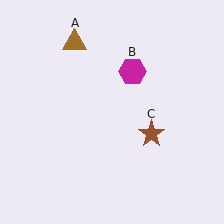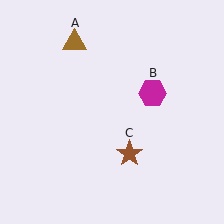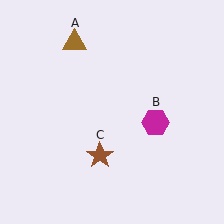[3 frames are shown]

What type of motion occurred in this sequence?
The magenta hexagon (object B), brown star (object C) rotated clockwise around the center of the scene.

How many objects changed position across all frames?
2 objects changed position: magenta hexagon (object B), brown star (object C).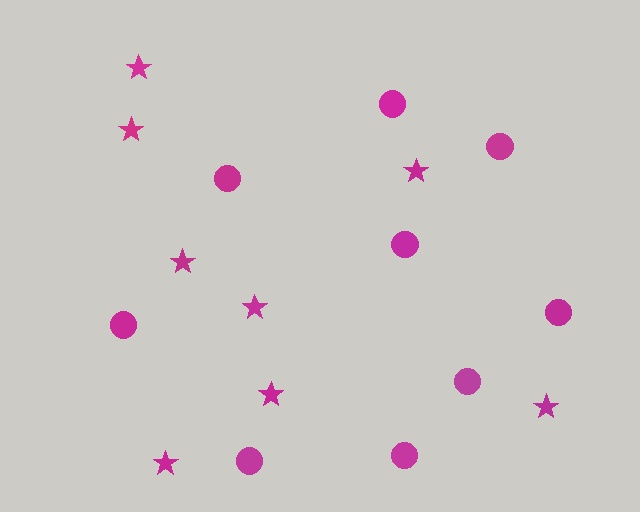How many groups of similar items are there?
There are 2 groups: one group of circles (9) and one group of stars (8).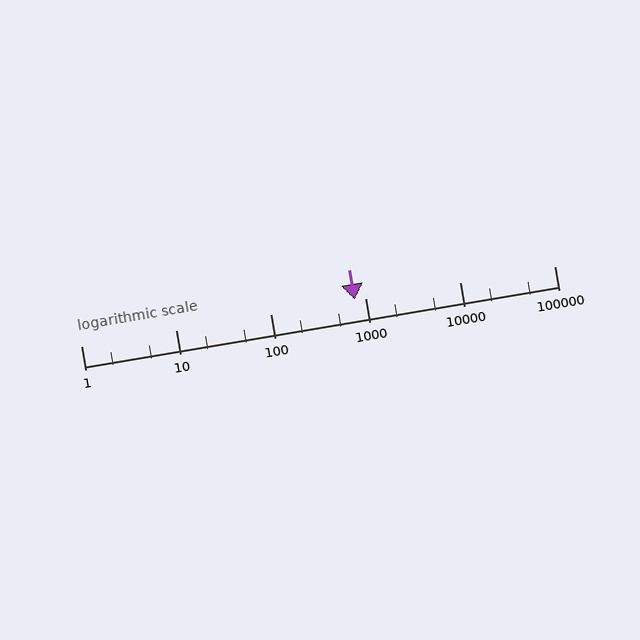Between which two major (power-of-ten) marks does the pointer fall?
The pointer is between 100 and 1000.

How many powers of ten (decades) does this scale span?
The scale spans 5 decades, from 1 to 100000.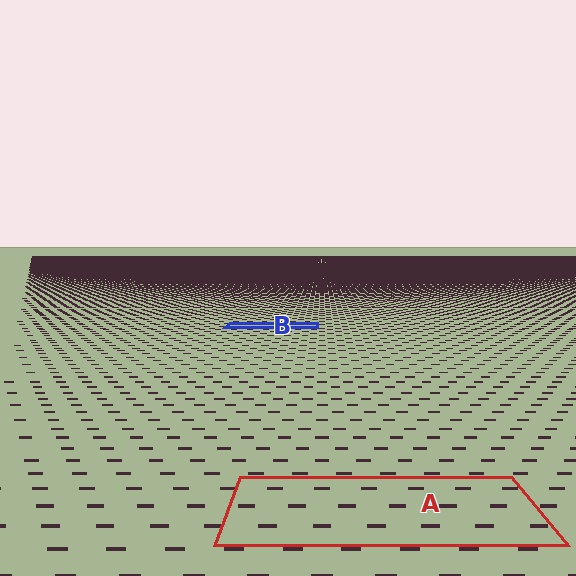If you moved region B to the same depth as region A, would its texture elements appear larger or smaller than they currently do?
They would appear larger. At a closer depth, the same texture elements are projected at a bigger on-screen size.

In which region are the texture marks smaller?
The texture marks are smaller in region B, because it is farther away.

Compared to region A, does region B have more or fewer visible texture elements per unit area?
Region B has more texture elements per unit area — they are packed more densely because it is farther away.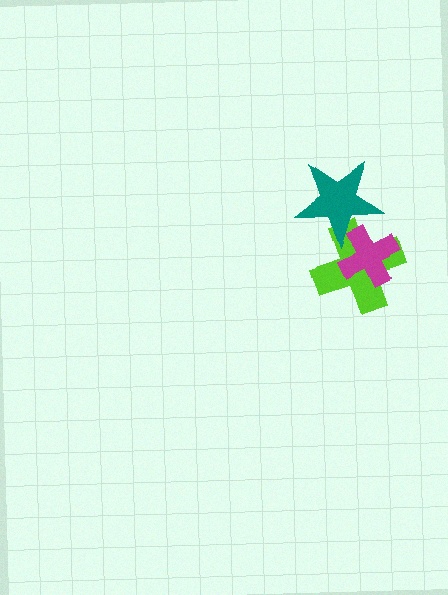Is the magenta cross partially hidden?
Yes, it is partially covered by another shape.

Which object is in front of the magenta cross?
The teal star is in front of the magenta cross.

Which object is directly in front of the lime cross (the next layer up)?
The magenta cross is directly in front of the lime cross.